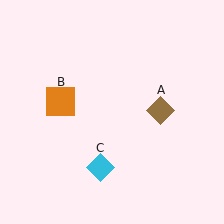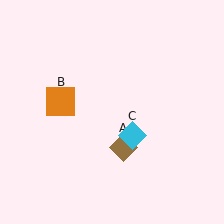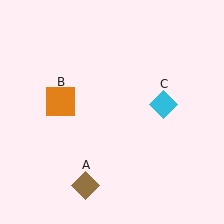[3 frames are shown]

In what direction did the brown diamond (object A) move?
The brown diamond (object A) moved down and to the left.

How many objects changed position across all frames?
2 objects changed position: brown diamond (object A), cyan diamond (object C).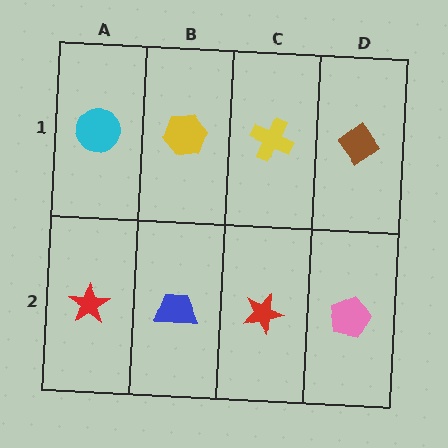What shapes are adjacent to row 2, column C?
A yellow cross (row 1, column C), a blue trapezoid (row 2, column B), a pink pentagon (row 2, column D).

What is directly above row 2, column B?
A yellow hexagon.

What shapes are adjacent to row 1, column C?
A red star (row 2, column C), a yellow hexagon (row 1, column B), a brown diamond (row 1, column D).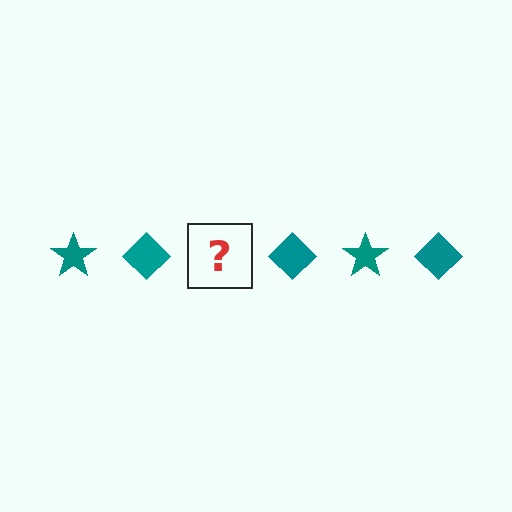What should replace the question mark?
The question mark should be replaced with a teal star.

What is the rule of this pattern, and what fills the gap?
The rule is that the pattern cycles through star, diamond shapes in teal. The gap should be filled with a teal star.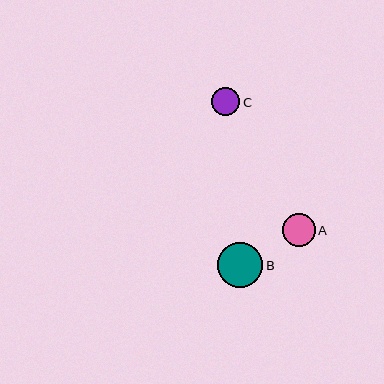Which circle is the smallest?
Circle C is the smallest with a size of approximately 28 pixels.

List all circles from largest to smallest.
From largest to smallest: B, A, C.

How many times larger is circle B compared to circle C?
Circle B is approximately 1.6 times the size of circle C.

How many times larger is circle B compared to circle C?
Circle B is approximately 1.6 times the size of circle C.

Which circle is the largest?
Circle B is the largest with a size of approximately 45 pixels.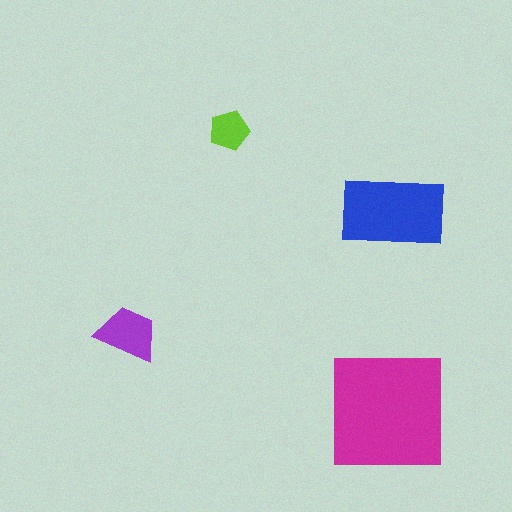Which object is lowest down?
The magenta square is bottommost.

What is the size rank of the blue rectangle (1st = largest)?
2nd.